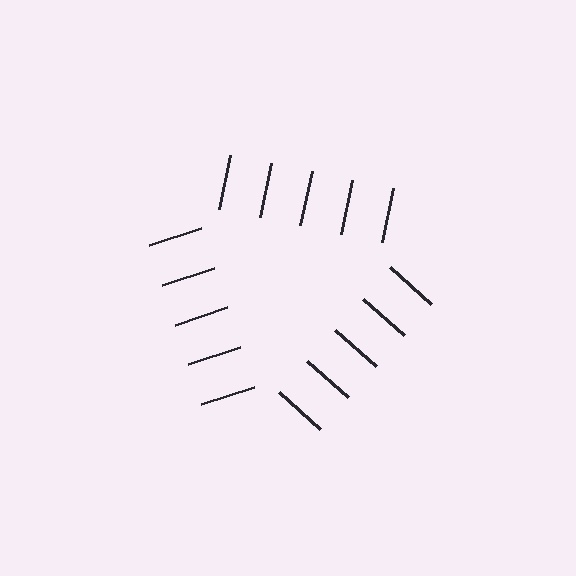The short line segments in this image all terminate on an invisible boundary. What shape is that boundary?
An illusory triangle — the line segments terminate on its edges but no continuous stroke is drawn.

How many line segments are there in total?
15 — 5 along each of the 3 edges.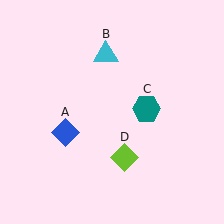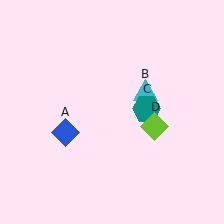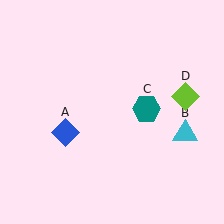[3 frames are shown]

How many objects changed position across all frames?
2 objects changed position: cyan triangle (object B), lime diamond (object D).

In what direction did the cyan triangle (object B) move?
The cyan triangle (object B) moved down and to the right.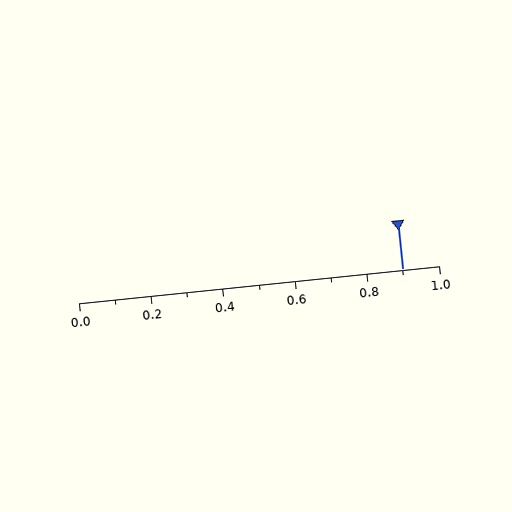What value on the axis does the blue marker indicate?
The marker indicates approximately 0.9.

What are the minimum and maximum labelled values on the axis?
The axis runs from 0.0 to 1.0.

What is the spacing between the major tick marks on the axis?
The major ticks are spaced 0.2 apart.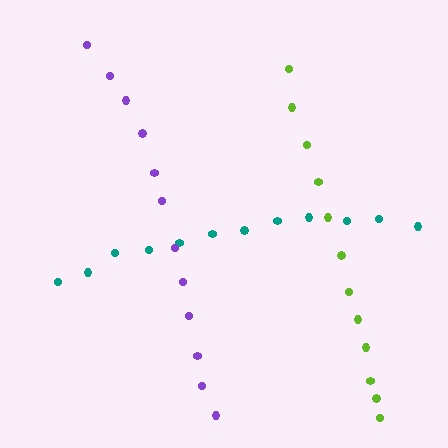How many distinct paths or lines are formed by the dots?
There are 3 distinct paths.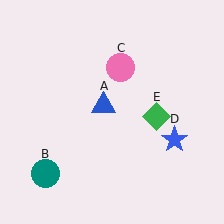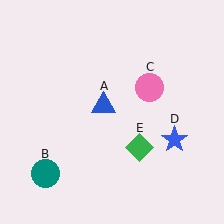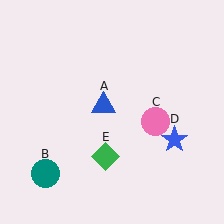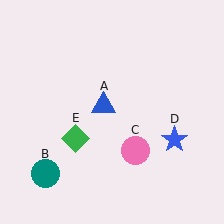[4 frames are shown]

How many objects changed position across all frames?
2 objects changed position: pink circle (object C), green diamond (object E).